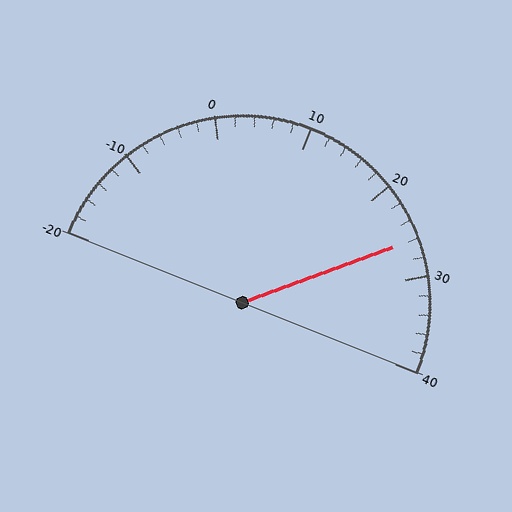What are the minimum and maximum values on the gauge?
The gauge ranges from -20 to 40.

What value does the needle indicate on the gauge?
The needle indicates approximately 26.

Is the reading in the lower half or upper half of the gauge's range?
The reading is in the upper half of the range (-20 to 40).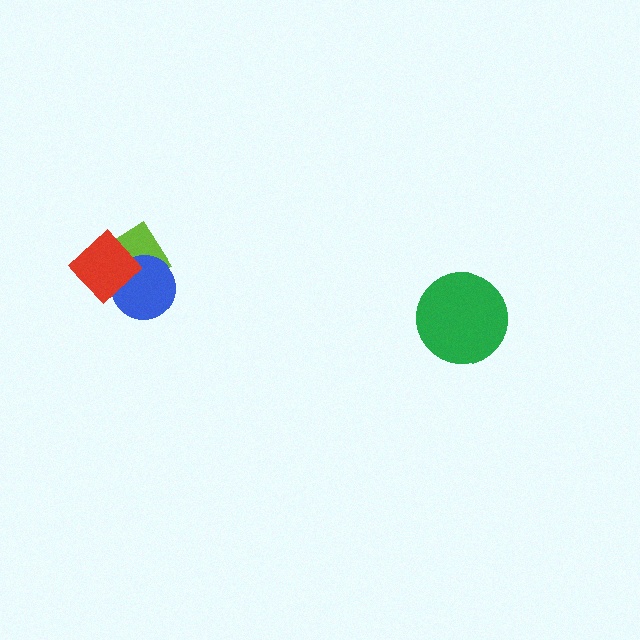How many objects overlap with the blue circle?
3 objects overlap with the blue circle.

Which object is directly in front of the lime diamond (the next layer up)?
The blue circle is directly in front of the lime diamond.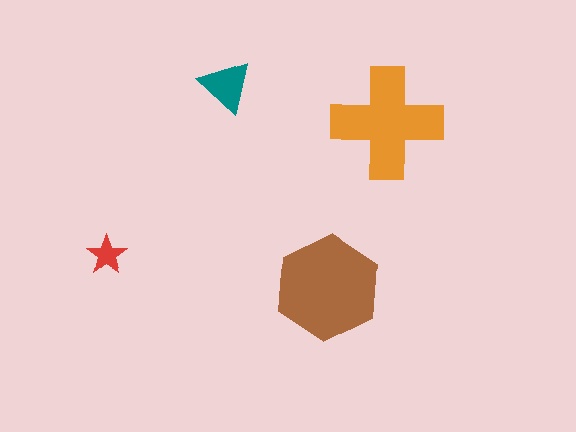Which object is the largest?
The brown hexagon.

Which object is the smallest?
The red star.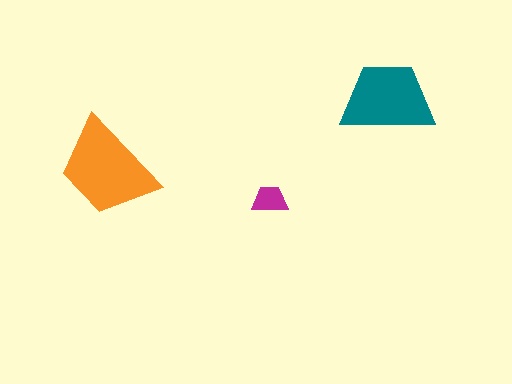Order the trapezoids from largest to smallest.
the orange one, the teal one, the magenta one.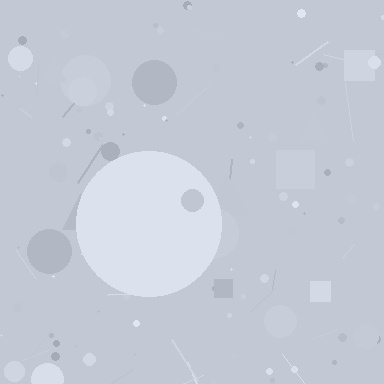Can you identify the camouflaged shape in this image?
The camouflaged shape is a circle.